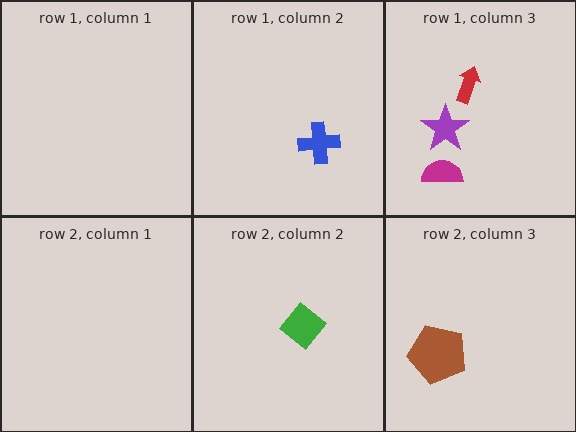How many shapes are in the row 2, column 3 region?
1.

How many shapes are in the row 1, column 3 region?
3.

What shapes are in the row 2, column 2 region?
The green diamond.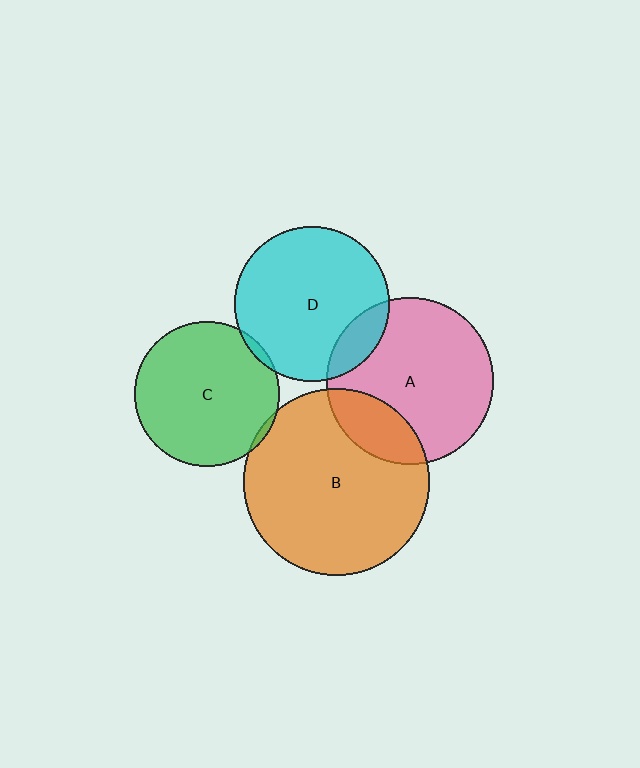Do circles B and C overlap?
Yes.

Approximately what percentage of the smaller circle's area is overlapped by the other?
Approximately 5%.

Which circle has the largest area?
Circle B (orange).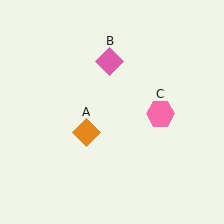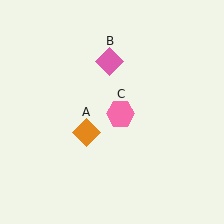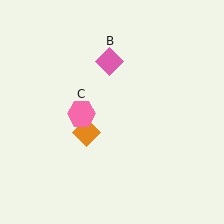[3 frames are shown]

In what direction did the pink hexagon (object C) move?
The pink hexagon (object C) moved left.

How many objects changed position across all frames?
1 object changed position: pink hexagon (object C).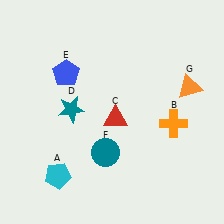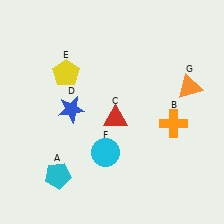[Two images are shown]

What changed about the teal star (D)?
In Image 1, D is teal. In Image 2, it changed to blue.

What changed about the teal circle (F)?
In Image 1, F is teal. In Image 2, it changed to cyan.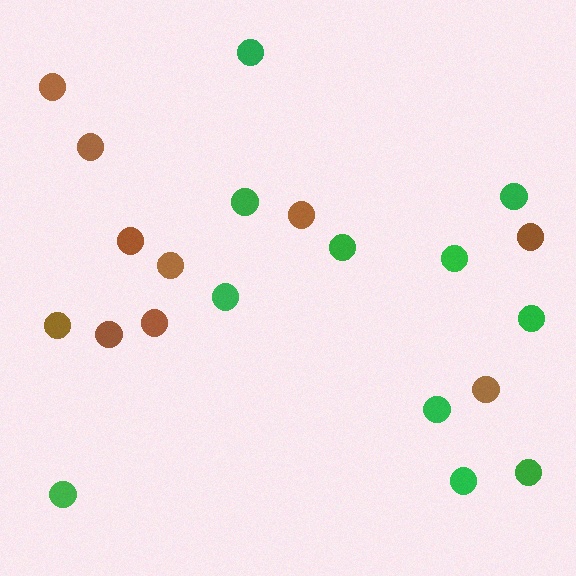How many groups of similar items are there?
There are 2 groups: one group of brown circles (10) and one group of green circles (11).